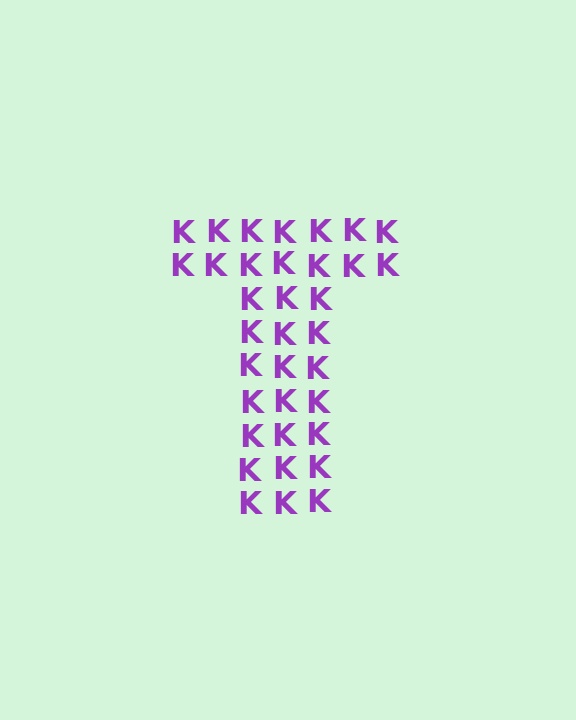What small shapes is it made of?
It is made of small letter K's.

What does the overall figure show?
The overall figure shows the letter T.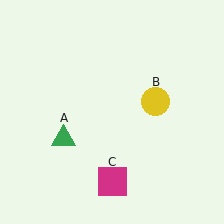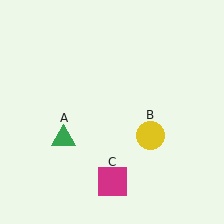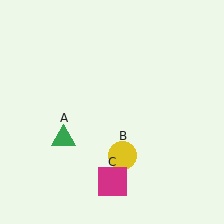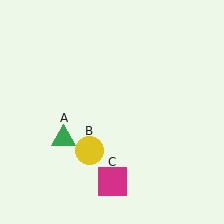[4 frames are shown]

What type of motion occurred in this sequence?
The yellow circle (object B) rotated clockwise around the center of the scene.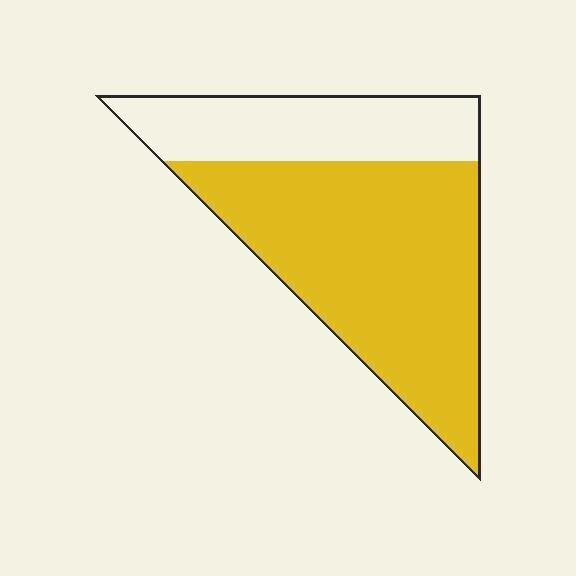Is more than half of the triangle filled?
Yes.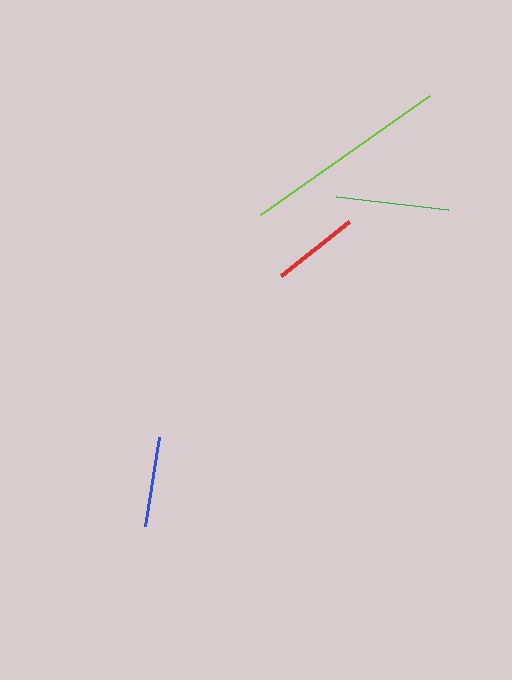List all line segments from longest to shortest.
From longest to shortest: lime, green, blue, red.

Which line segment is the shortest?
The red line is the shortest at approximately 87 pixels.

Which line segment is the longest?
The lime line is the longest at approximately 207 pixels.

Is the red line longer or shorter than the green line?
The green line is longer than the red line.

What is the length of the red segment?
The red segment is approximately 87 pixels long.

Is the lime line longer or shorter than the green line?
The lime line is longer than the green line.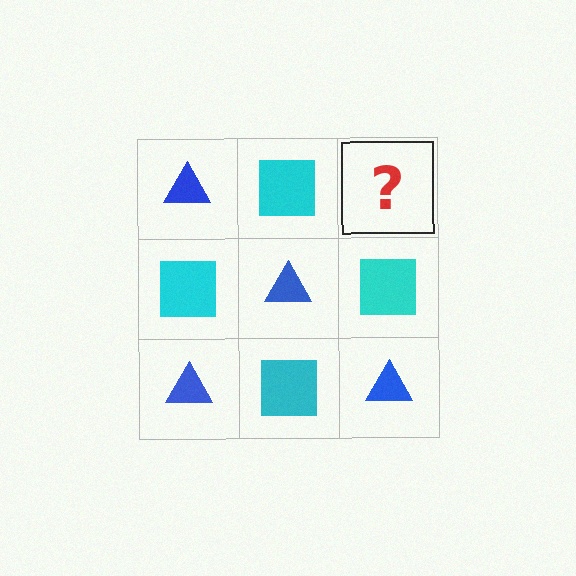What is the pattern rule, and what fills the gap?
The rule is that it alternates blue triangle and cyan square in a checkerboard pattern. The gap should be filled with a blue triangle.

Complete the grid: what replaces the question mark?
The question mark should be replaced with a blue triangle.